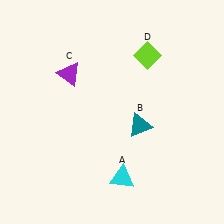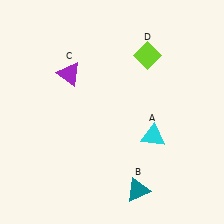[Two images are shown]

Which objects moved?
The objects that moved are: the cyan triangle (A), the teal triangle (B).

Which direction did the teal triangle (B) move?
The teal triangle (B) moved down.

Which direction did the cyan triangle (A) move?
The cyan triangle (A) moved up.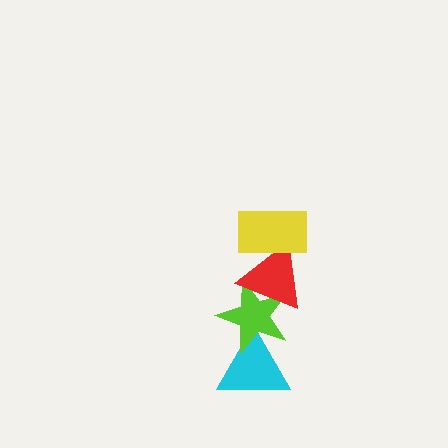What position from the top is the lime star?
The lime star is 3rd from the top.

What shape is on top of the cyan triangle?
The lime star is on top of the cyan triangle.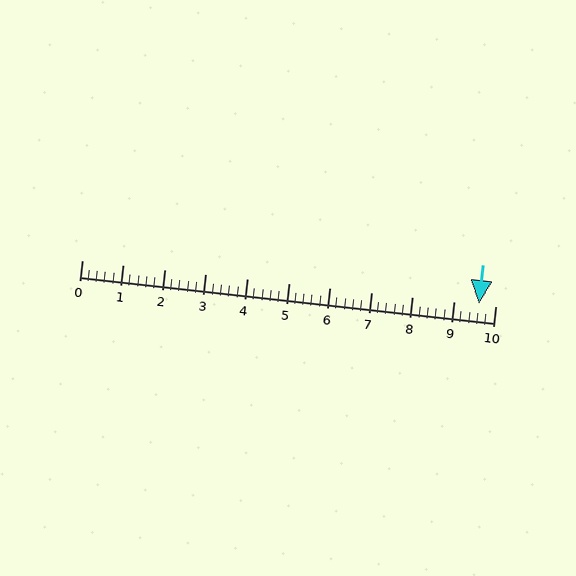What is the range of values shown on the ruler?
The ruler shows values from 0 to 10.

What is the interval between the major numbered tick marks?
The major tick marks are spaced 1 units apart.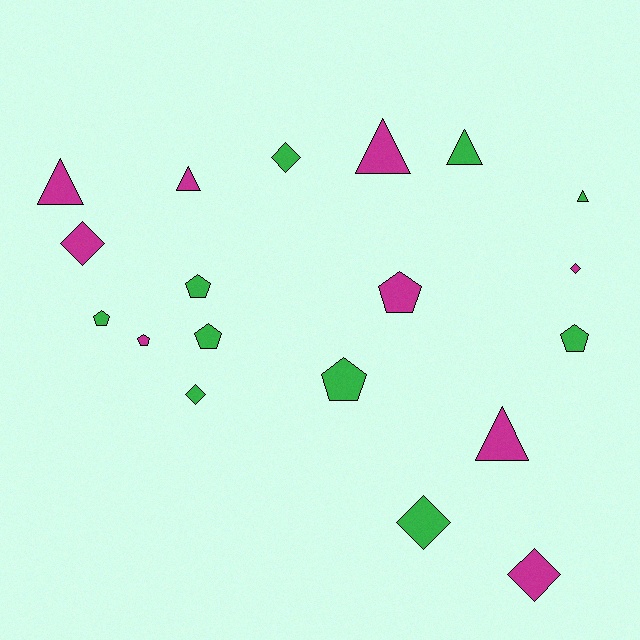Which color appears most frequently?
Green, with 10 objects.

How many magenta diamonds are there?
There are 3 magenta diamonds.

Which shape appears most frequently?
Pentagon, with 7 objects.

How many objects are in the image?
There are 19 objects.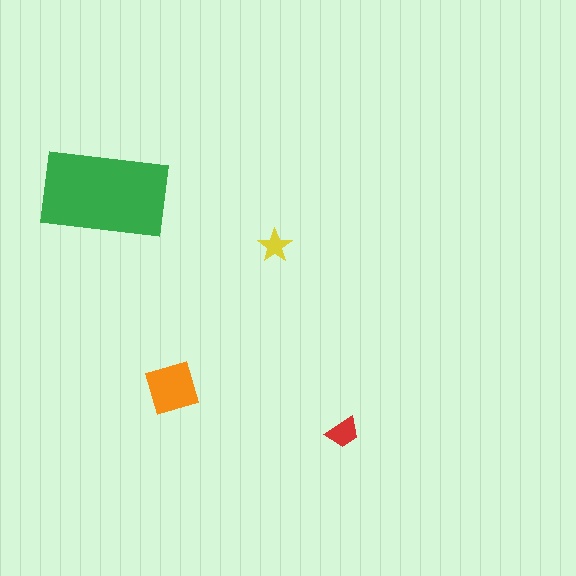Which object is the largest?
The green rectangle.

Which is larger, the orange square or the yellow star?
The orange square.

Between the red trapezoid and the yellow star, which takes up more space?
The red trapezoid.